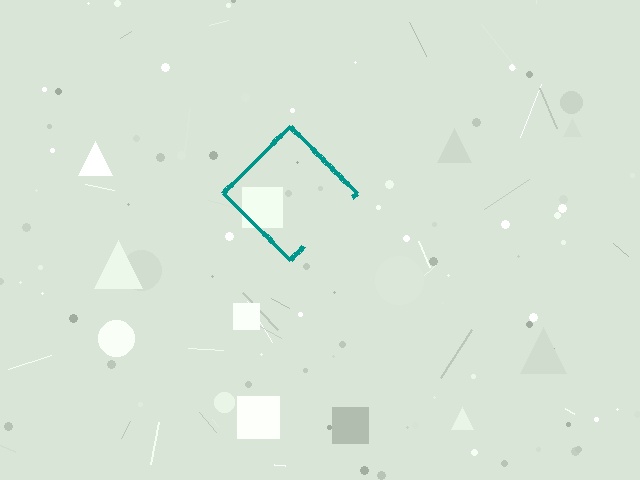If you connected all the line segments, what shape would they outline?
They would outline a diamond.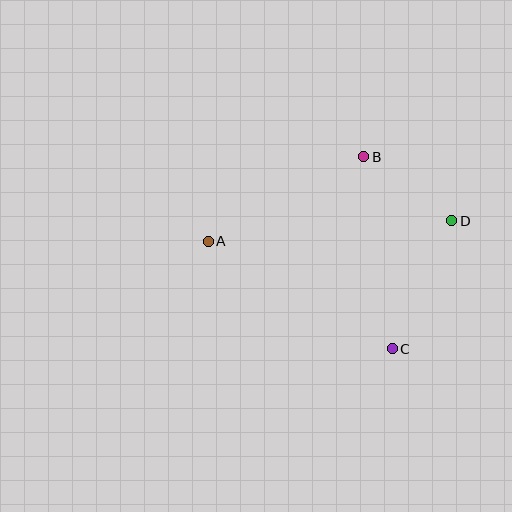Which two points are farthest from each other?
Points A and D are farthest from each other.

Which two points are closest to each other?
Points B and D are closest to each other.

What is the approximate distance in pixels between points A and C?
The distance between A and C is approximately 213 pixels.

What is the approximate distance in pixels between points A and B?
The distance between A and B is approximately 177 pixels.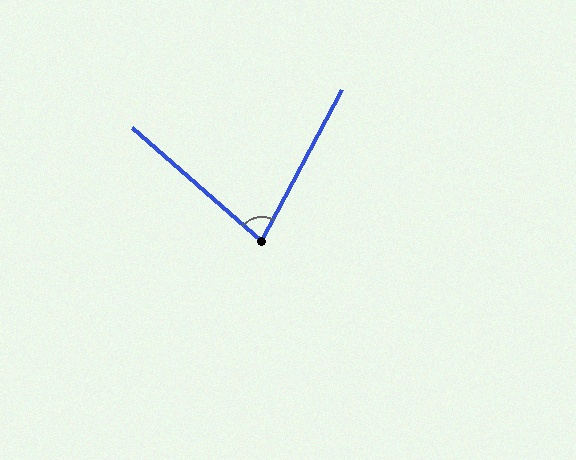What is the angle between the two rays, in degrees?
Approximately 77 degrees.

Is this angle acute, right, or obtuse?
It is acute.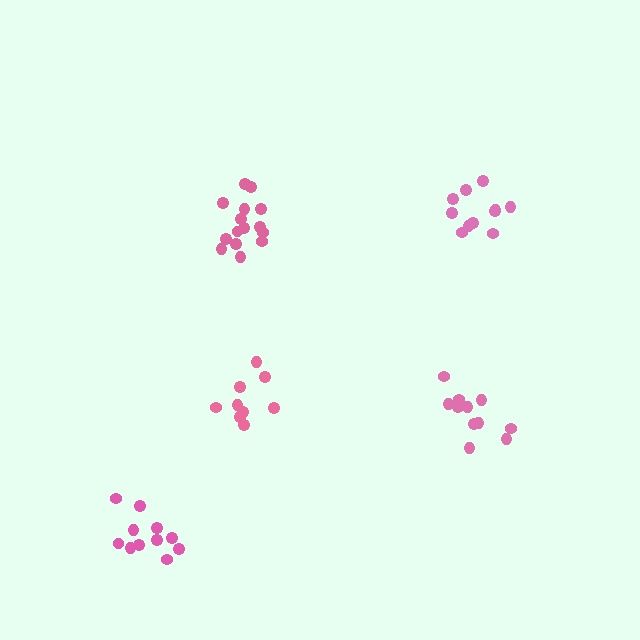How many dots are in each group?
Group 1: 9 dots, Group 2: 11 dots, Group 3: 15 dots, Group 4: 11 dots, Group 5: 11 dots (57 total).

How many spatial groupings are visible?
There are 5 spatial groupings.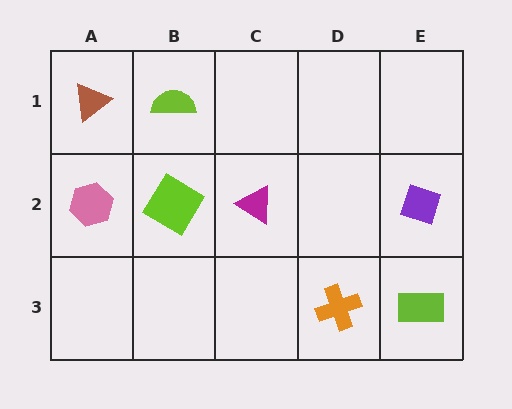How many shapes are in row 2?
4 shapes.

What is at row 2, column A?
A pink hexagon.